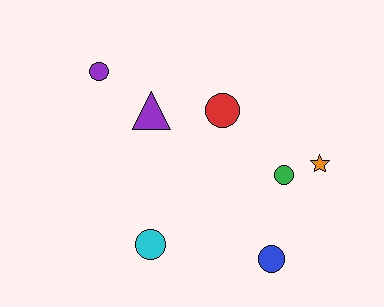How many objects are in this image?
There are 7 objects.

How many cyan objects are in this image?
There is 1 cyan object.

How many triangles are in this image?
There is 1 triangle.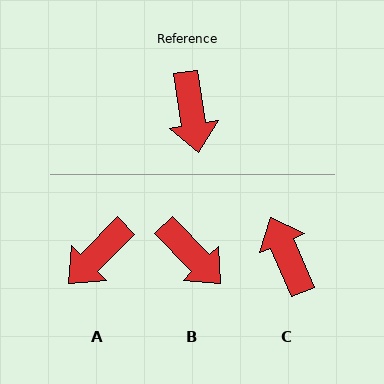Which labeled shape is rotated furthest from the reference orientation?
C, about 165 degrees away.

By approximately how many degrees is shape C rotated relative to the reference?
Approximately 165 degrees clockwise.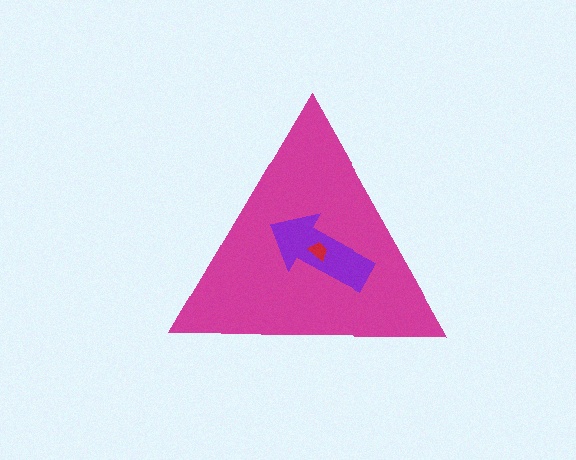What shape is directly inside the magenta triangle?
The purple arrow.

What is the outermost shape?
The magenta triangle.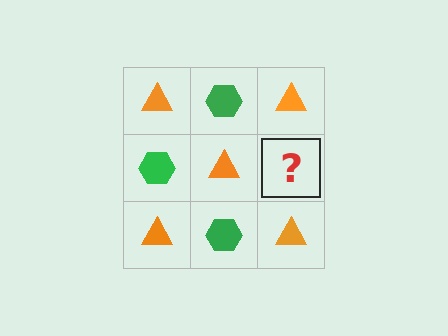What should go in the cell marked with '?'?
The missing cell should contain a green hexagon.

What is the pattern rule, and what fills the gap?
The rule is that it alternates orange triangle and green hexagon in a checkerboard pattern. The gap should be filled with a green hexagon.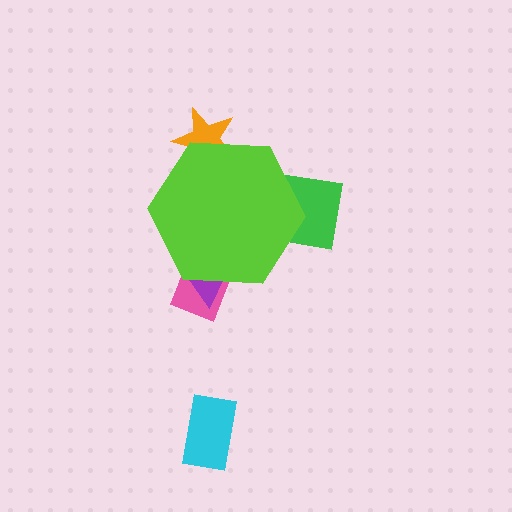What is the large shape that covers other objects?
A lime hexagon.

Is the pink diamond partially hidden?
Yes, the pink diamond is partially hidden behind the lime hexagon.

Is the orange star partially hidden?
Yes, the orange star is partially hidden behind the lime hexagon.